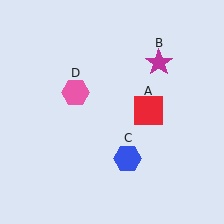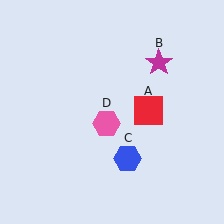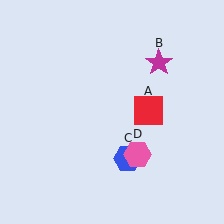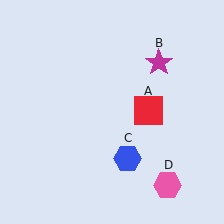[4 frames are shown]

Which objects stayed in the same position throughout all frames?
Red square (object A) and magenta star (object B) and blue hexagon (object C) remained stationary.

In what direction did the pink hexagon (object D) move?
The pink hexagon (object D) moved down and to the right.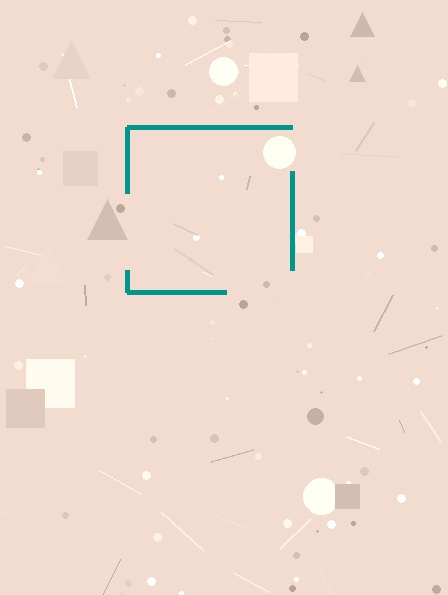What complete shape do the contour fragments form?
The contour fragments form a square.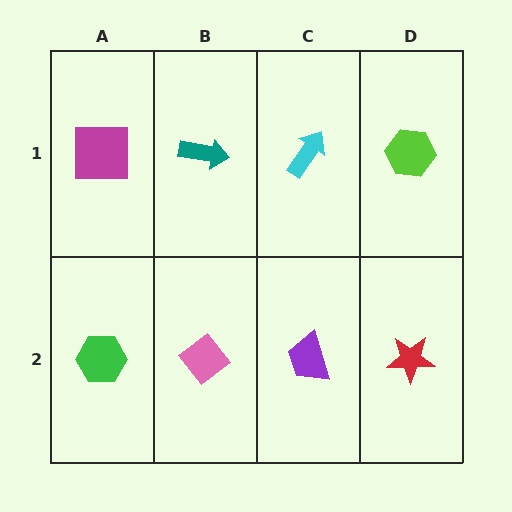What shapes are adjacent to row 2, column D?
A lime hexagon (row 1, column D), a purple trapezoid (row 2, column C).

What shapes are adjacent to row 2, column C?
A cyan arrow (row 1, column C), a pink diamond (row 2, column B), a red star (row 2, column D).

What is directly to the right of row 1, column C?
A lime hexagon.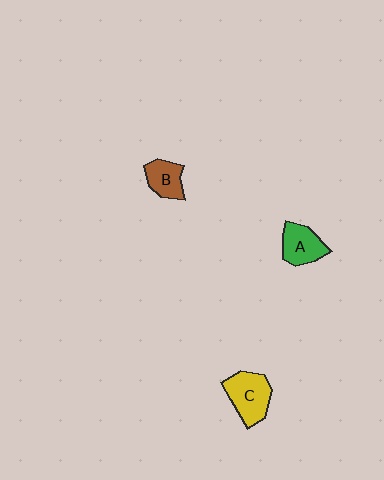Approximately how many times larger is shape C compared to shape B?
Approximately 1.5 times.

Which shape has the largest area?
Shape C (yellow).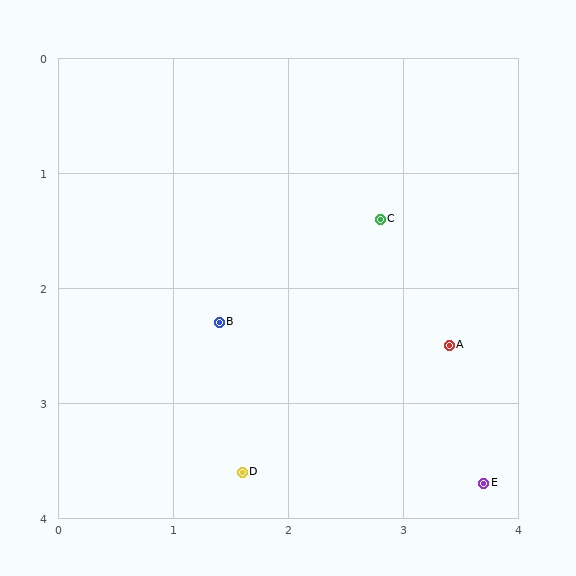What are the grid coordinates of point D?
Point D is at approximately (1.6, 3.6).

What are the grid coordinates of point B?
Point B is at approximately (1.4, 2.3).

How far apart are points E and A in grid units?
Points E and A are about 1.2 grid units apart.